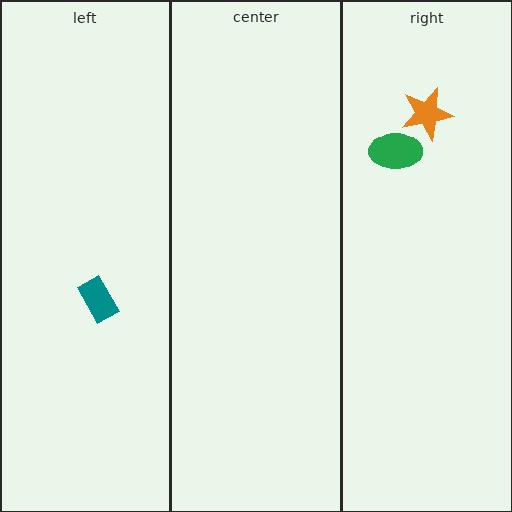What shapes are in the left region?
The teal rectangle.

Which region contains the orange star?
The right region.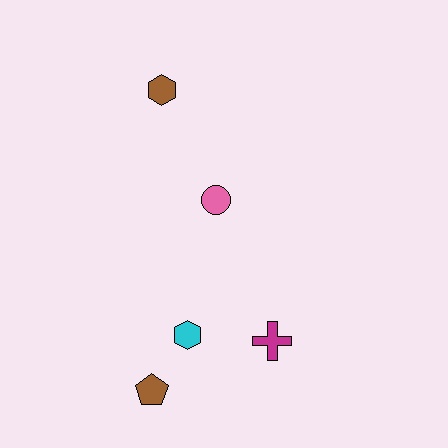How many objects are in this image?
There are 5 objects.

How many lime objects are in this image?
There are no lime objects.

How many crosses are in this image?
There is 1 cross.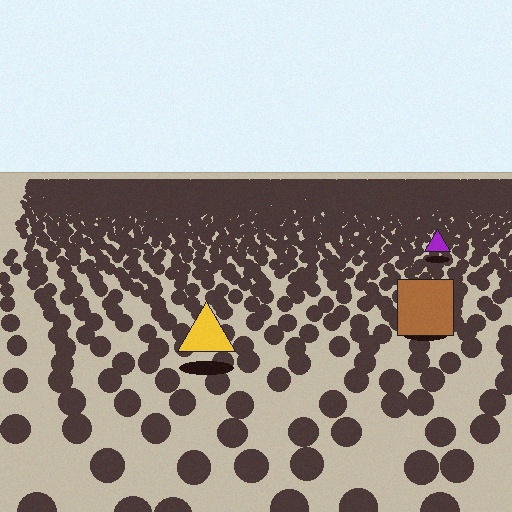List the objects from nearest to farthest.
From nearest to farthest: the yellow triangle, the brown square, the purple triangle.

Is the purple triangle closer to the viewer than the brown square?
No. The brown square is closer — you can tell from the texture gradient: the ground texture is coarser near it.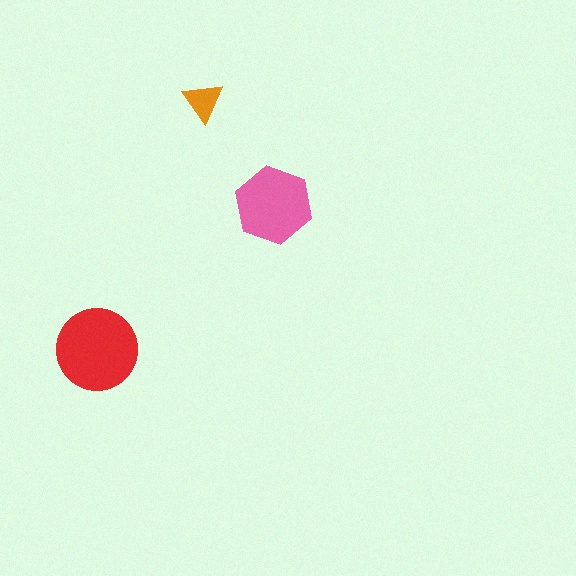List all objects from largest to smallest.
The red circle, the pink hexagon, the orange triangle.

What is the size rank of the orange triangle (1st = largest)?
3rd.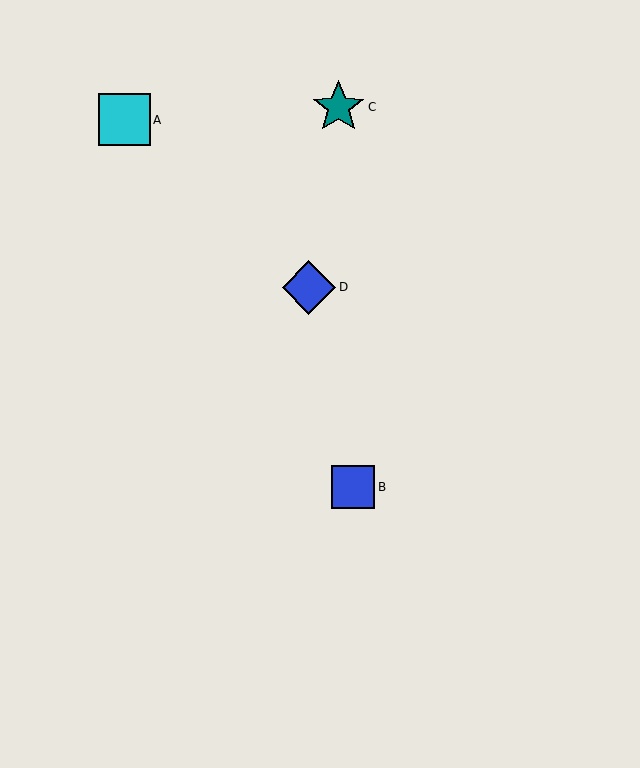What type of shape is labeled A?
Shape A is a cyan square.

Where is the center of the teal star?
The center of the teal star is at (338, 107).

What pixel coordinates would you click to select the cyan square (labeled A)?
Click at (124, 120) to select the cyan square A.